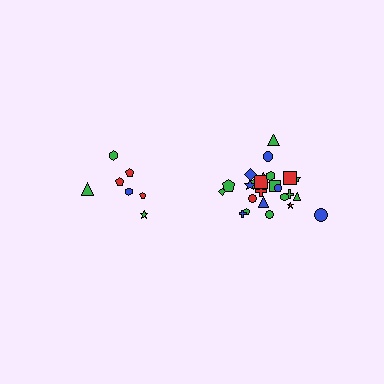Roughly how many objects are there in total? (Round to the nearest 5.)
Roughly 30 objects in total.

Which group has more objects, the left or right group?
The right group.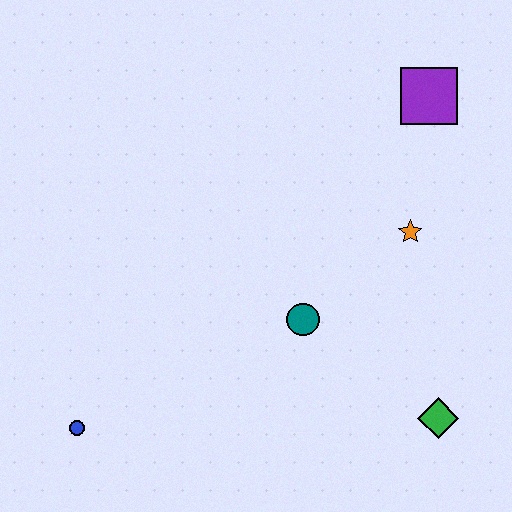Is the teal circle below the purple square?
Yes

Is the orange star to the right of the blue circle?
Yes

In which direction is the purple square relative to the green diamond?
The purple square is above the green diamond.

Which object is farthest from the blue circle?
The purple square is farthest from the blue circle.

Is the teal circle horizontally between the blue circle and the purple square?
Yes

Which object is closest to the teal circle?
The orange star is closest to the teal circle.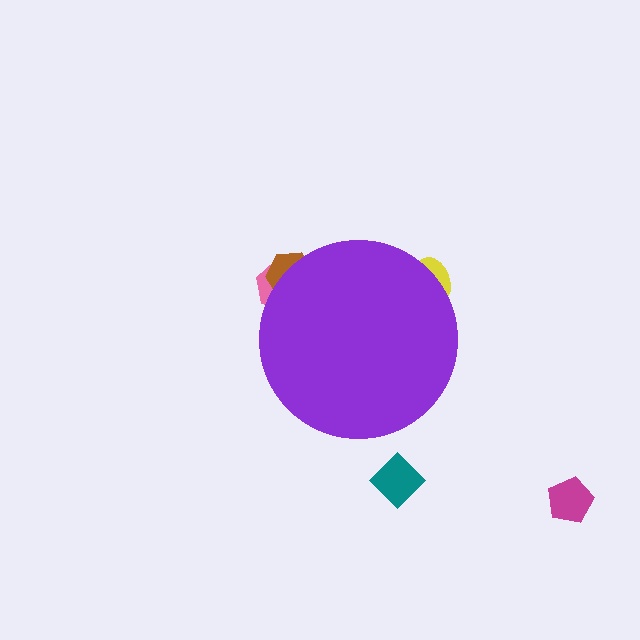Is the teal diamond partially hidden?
No, the teal diamond is fully visible.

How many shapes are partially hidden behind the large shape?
3 shapes are partially hidden.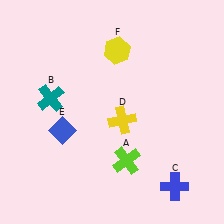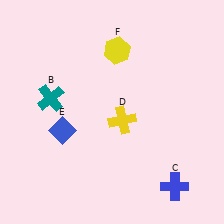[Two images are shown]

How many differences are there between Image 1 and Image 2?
There is 1 difference between the two images.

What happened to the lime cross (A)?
The lime cross (A) was removed in Image 2. It was in the bottom-right area of Image 1.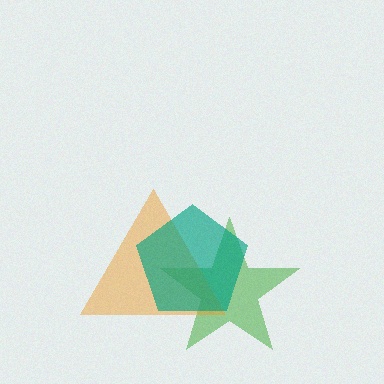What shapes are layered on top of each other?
The layered shapes are: a green star, an orange triangle, a teal pentagon.